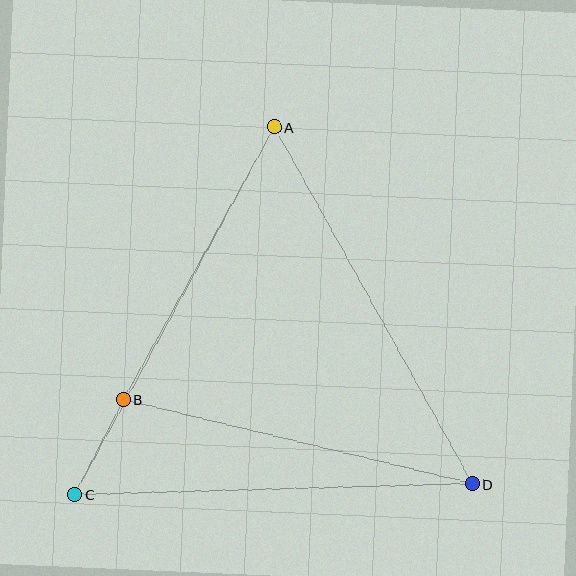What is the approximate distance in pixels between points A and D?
The distance between A and D is approximately 408 pixels.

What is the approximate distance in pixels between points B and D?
The distance between B and D is approximately 359 pixels.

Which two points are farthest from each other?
Points A and C are farthest from each other.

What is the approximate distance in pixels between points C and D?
The distance between C and D is approximately 398 pixels.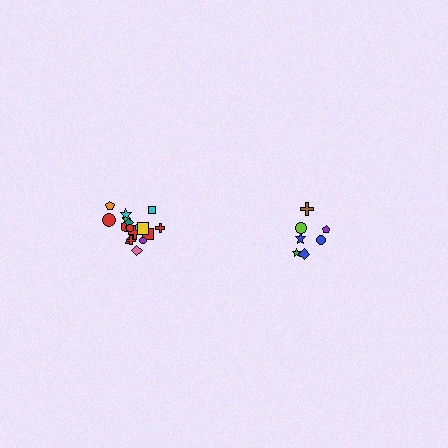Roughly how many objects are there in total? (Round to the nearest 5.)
Roughly 25 objects in total.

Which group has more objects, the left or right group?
The left group.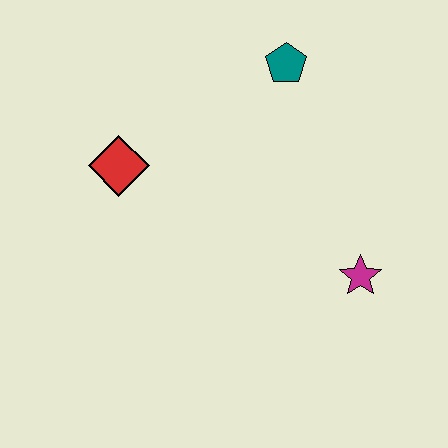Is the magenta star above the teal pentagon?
No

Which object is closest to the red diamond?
The teal pentagon is closest to the red diamond.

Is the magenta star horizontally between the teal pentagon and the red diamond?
No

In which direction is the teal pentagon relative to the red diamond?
The teal pentagon is to the right of the red diamond.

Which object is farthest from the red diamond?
The magenta star is farthest from the red diamond.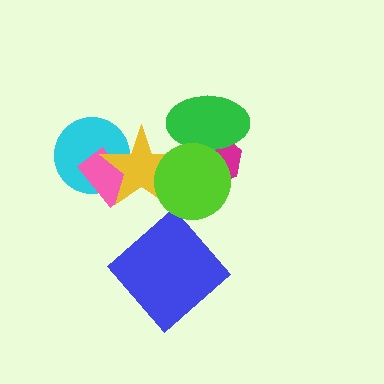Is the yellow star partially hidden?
Yes, it is partially covered by another shape.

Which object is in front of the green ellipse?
The lime circle is in front of the green ellipse.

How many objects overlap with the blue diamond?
0 objects overlap with the blue diamond.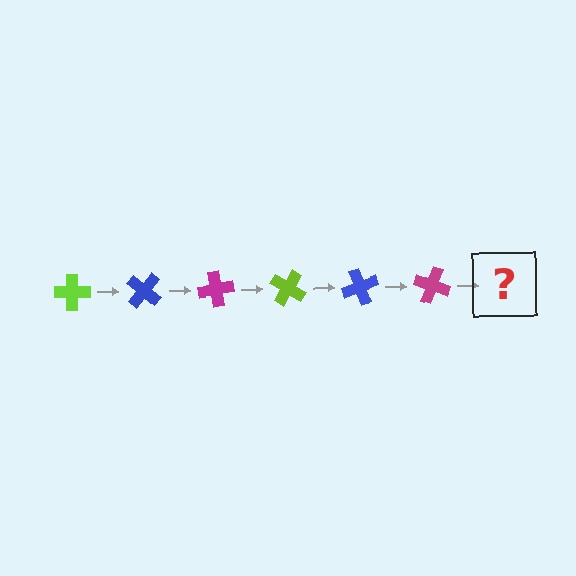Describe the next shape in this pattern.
It should be a lime cross, rotated 240 degrees from the start.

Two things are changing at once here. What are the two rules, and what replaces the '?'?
The two rules are that it rotates 40 degrees each step and the color cycles through lime, blue, and magenta. The '?' should be a lime cross, rotated 240 degrees from the start.